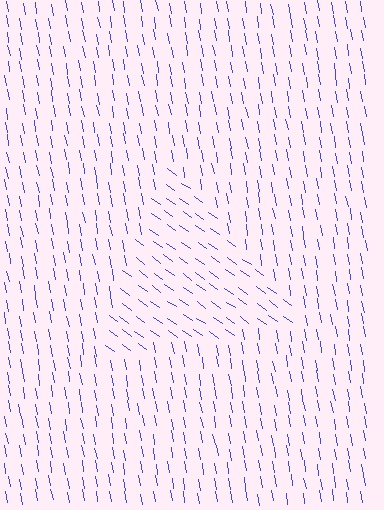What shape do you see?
I see a triangle.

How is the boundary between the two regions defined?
The boundary is defined purely by a change in line orientation (approximately 45 degrees difference). All lines are the same color and thickness.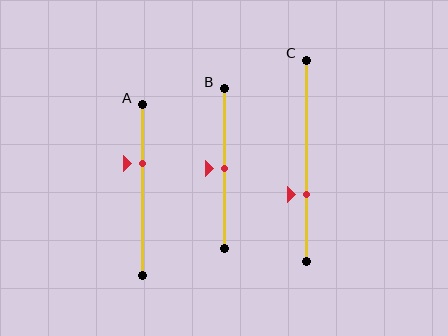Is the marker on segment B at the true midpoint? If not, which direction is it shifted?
Yes, the marker on segment B is at the true midpoint.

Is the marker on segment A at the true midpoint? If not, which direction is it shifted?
No, the marker on segment A is shifted upward by about 16% of the segment length.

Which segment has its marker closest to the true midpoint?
Segment B has its marker closest to the true midpoint.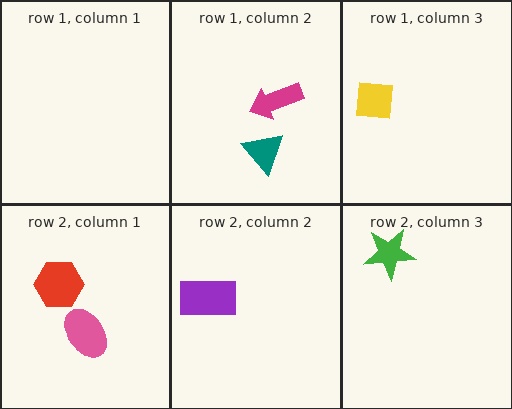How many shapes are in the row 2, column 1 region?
2.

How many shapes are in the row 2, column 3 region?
1.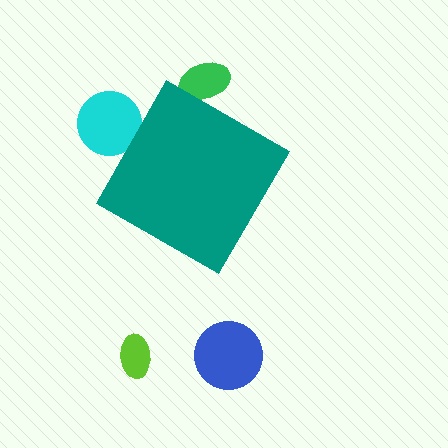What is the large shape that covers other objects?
A teal diamond.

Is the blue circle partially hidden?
No, the blue circle is fully visible.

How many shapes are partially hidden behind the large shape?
2 shapes are partially hidden.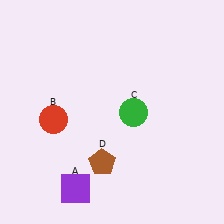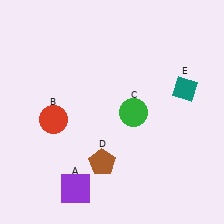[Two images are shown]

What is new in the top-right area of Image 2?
A teal diamond (E) was added in the top-right area of Image 2.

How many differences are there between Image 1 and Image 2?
There is 1 difference between the two images.